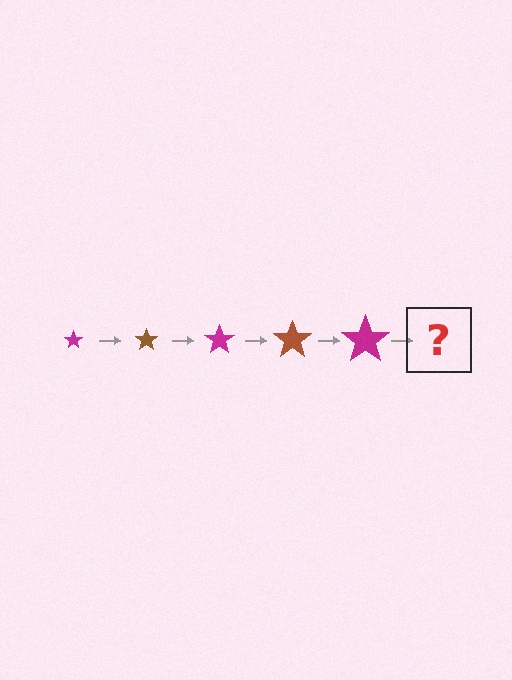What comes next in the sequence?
The next element should be a brown star, larger than the previous one.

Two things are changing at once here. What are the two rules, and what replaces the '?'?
The two rules are that the star grows larger each step and the color cycles through magenta and brown. The '?' should be a brown star, larger than the previous one.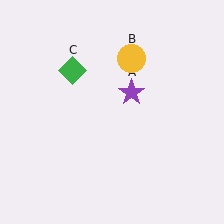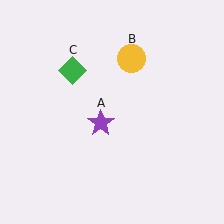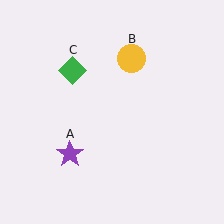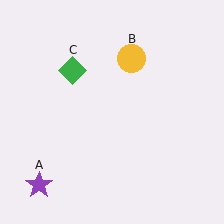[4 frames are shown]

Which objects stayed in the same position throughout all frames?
Yellow circle (object B) and green diamond (object C) remained stationary.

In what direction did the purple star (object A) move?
The purple star (object A) moved down and to the left.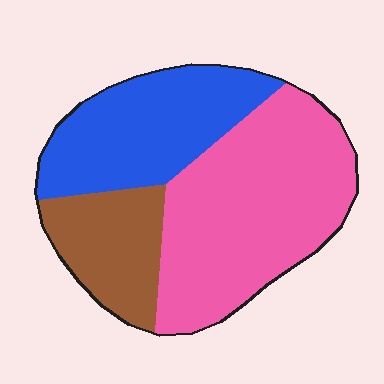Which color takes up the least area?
Brown, at roughly 20%.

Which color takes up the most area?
Pink, at roughly 50%.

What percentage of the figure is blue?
Blue takes up about one third (1/3) of the figure.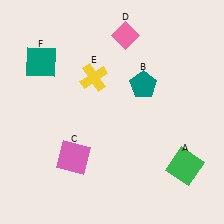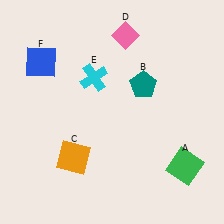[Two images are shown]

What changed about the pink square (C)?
In Image 1, C is pink. In Image 2, it changed to orange.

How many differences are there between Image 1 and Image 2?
There are 3 differences between the two images.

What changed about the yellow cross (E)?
In Image 1, E is yellow. In Image 2, it changed to cyan.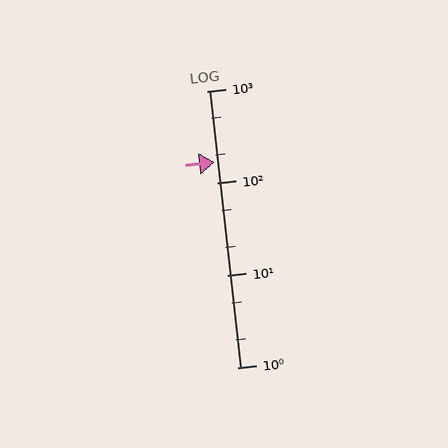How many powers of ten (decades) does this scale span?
The scale spans 3 decades, from 1 to 1000.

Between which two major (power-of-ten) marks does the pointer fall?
The pointer is between 100 and 1000.